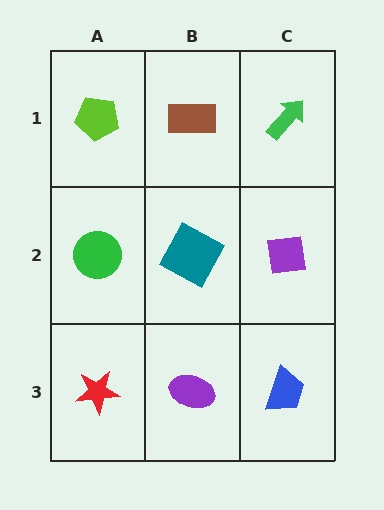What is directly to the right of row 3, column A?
A purple ellipse.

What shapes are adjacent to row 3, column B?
A teal square (row 2, column B), a red star (row 3, column A), a blue trapezoid (row 3, column C).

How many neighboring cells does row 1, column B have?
3.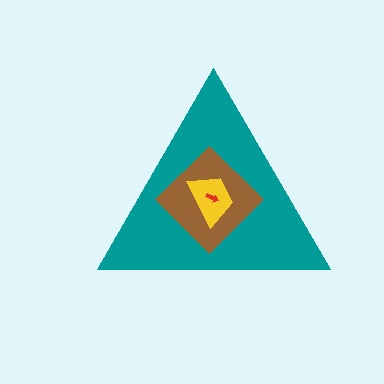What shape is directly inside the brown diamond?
The yellow trapezoid.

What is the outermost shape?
The teal triangle.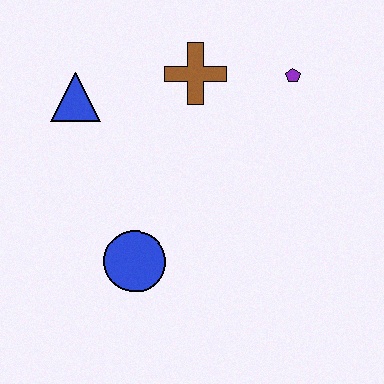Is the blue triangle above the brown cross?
No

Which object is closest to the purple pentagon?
The brown cross is closest to the purple pentagon.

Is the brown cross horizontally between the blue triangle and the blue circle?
No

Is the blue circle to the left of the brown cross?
Yes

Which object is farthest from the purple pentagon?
The blue circle is farthest from the purple pentagon.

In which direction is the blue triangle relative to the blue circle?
The blue triangle is above the blue circle.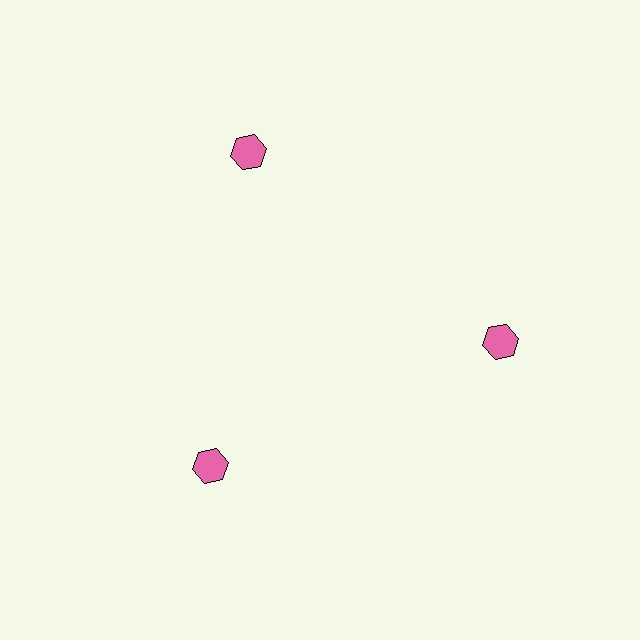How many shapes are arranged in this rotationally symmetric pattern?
There are 3 shapes, arranged in 3 groups of 1.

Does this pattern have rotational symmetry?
Yes, this pattern has 3-fold rotational symmetry. It looks the same after rotating 120 degrees around the center.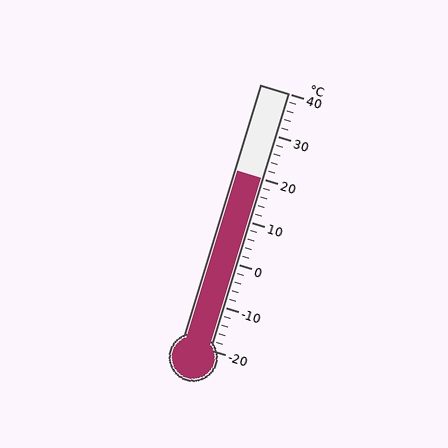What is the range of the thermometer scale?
The thermometer scale ranges from -20°C to 40°C.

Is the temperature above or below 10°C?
The temperature is above 10°C.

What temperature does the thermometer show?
The thermometer shows approximately 20°C.